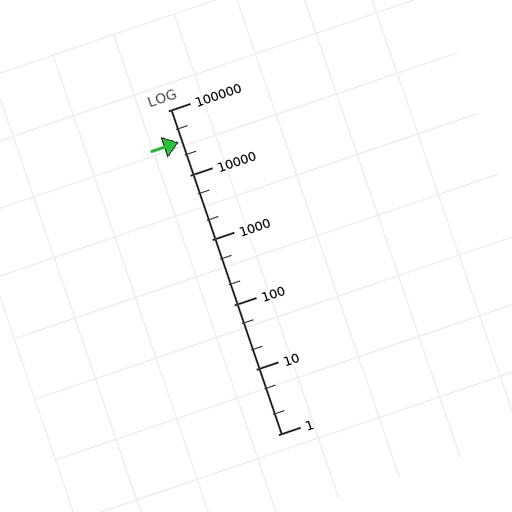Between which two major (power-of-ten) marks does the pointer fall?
The pointer is between 10000 and 100000.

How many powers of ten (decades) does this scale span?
The scale spans 5 decades, from 1 to 100000.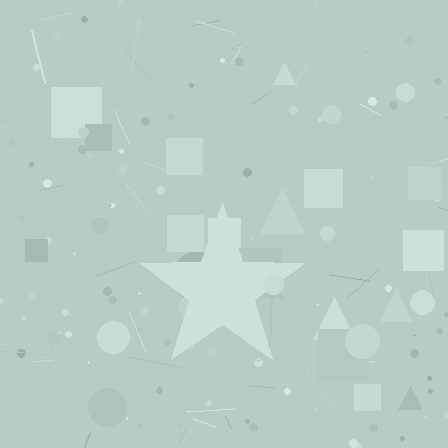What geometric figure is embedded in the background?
A star is embedded in the background.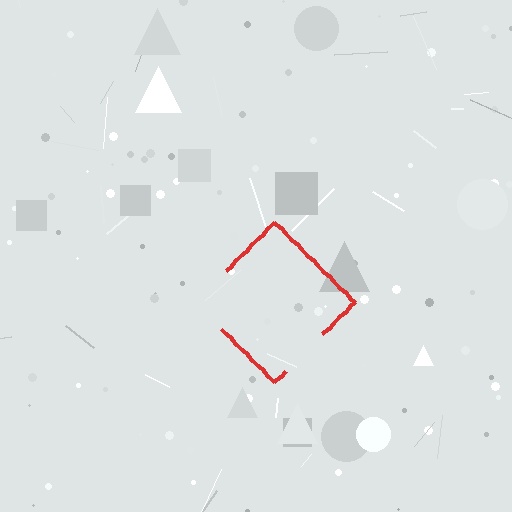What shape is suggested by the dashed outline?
The dashed outline suggests a diamond.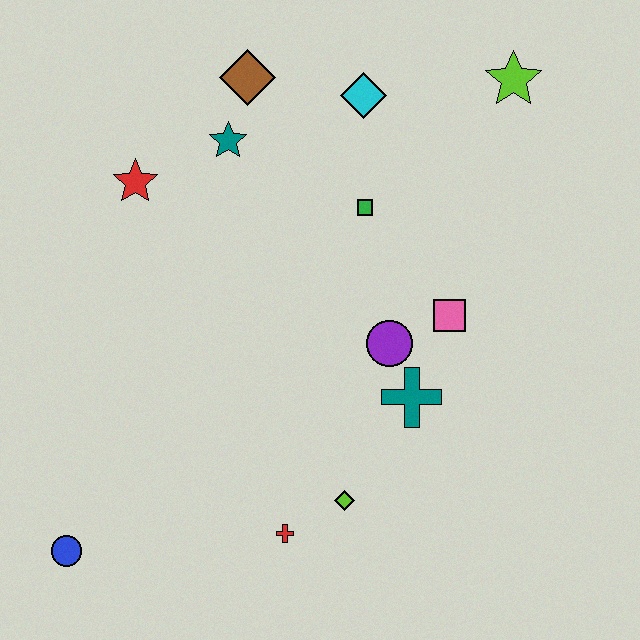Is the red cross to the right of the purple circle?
No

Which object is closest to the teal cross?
The purple circle is closest to the teal cross.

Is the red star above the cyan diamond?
No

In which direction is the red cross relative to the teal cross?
The red cross is below the teal cross.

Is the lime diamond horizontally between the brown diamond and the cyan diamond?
Yes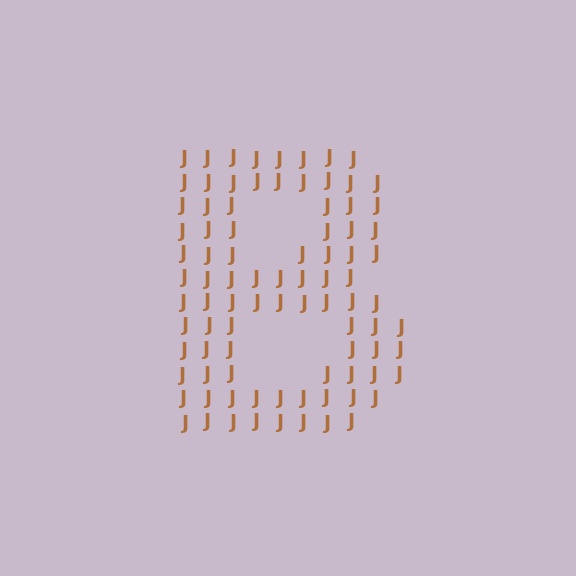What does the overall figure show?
The overall figure shows the letter B.